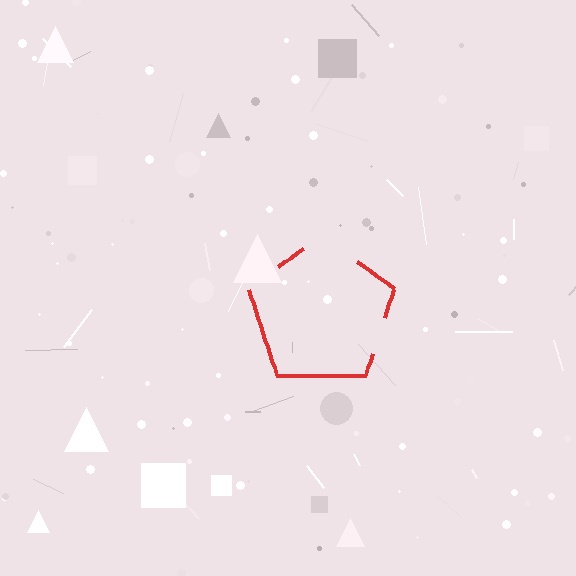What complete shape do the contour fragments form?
The contour fragments form a pentagon.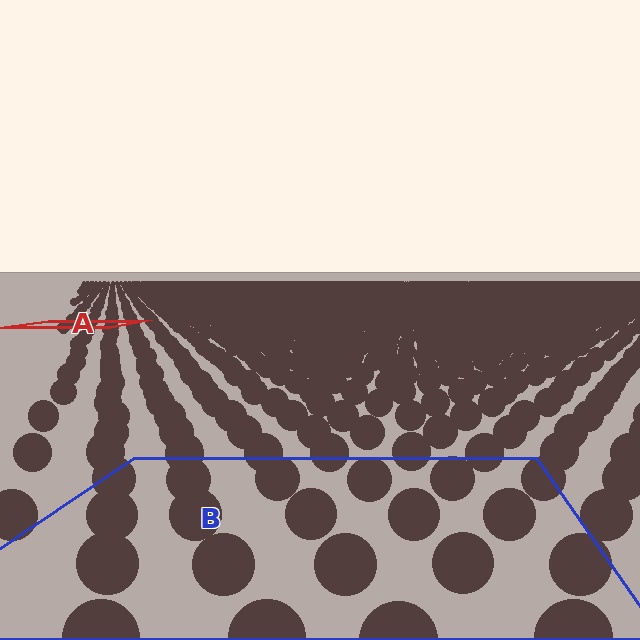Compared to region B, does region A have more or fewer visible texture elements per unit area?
Region A has more texture elements per unit area — they are packed more densely because it is farther away.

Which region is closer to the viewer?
Region B is closer. The texture elements there are larger and more spread out.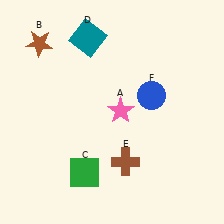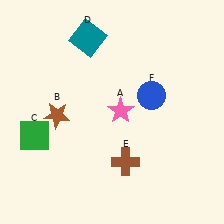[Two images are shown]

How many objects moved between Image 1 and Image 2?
2 objects moved between the two images.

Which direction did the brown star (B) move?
The brown star (B) moved down.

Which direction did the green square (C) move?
The green square (C) moved left.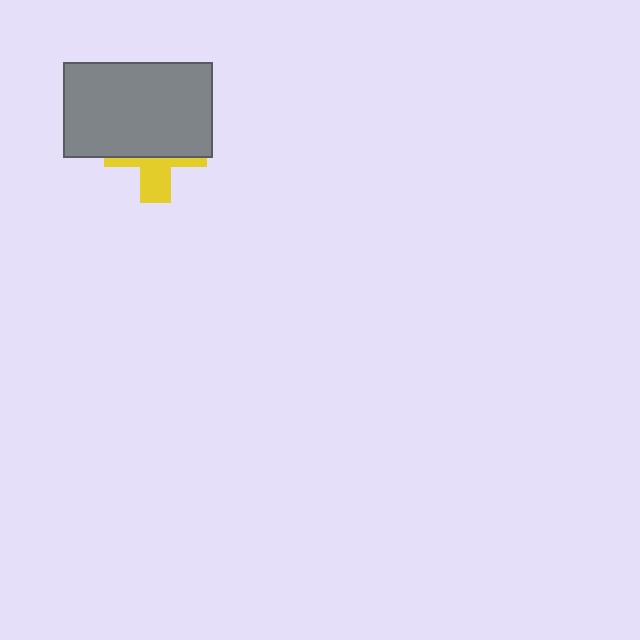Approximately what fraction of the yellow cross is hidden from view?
Roughly 61% of the yellow cross is hidden behind the gray rectangle.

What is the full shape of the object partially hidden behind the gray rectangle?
The partially hidden object is a yellow cross.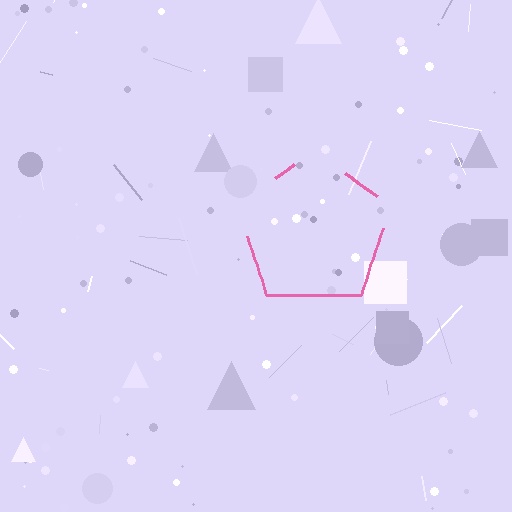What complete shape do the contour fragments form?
The contour fragments form a pentagon.